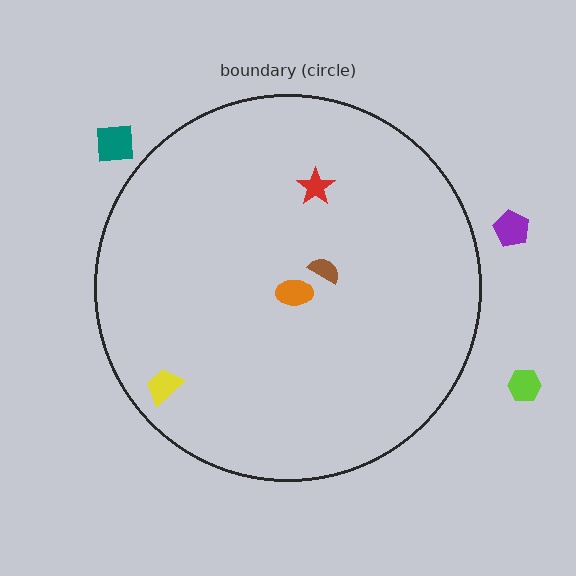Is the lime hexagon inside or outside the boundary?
Outside.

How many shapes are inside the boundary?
4 inside, 3 outside.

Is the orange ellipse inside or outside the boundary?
Inside.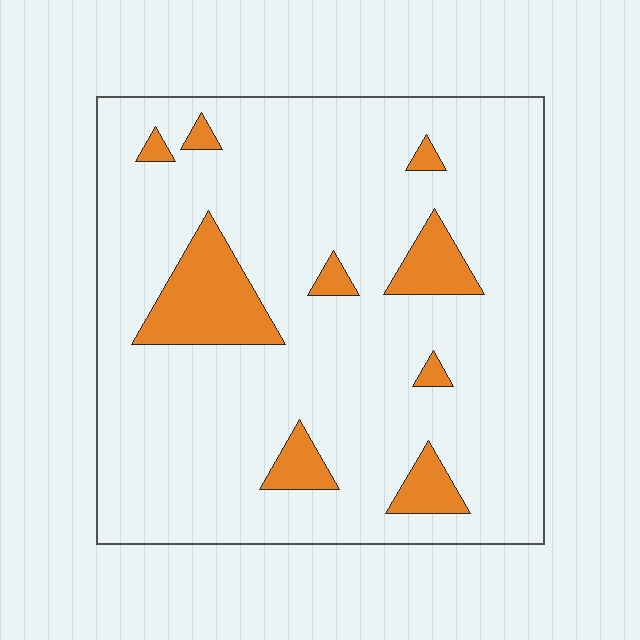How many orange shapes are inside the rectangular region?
9.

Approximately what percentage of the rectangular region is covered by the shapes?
Approximately 15%.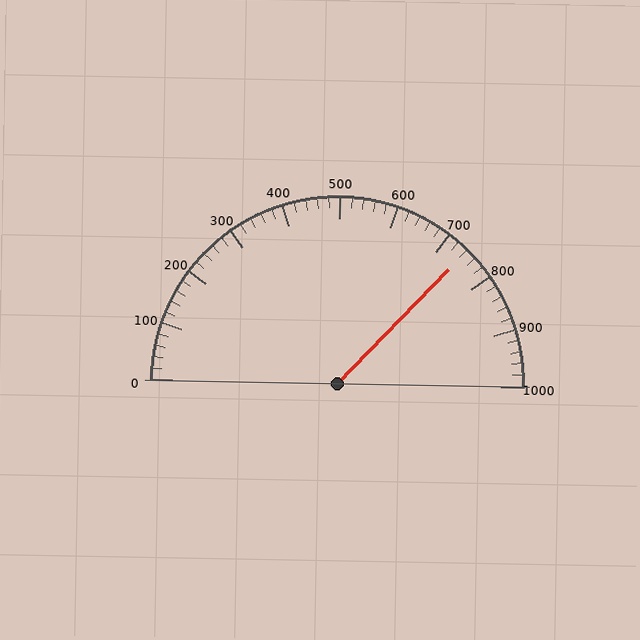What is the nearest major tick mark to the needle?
The nearest major tick mark is 700.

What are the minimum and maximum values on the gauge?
The gauge ranges from 0 to 1000.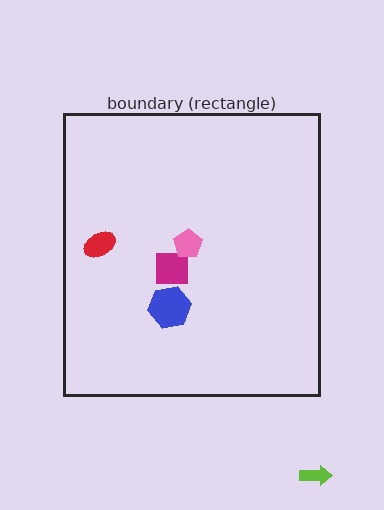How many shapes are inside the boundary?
4 inside, 1 outside.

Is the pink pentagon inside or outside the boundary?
Inside.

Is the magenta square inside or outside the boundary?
Inside.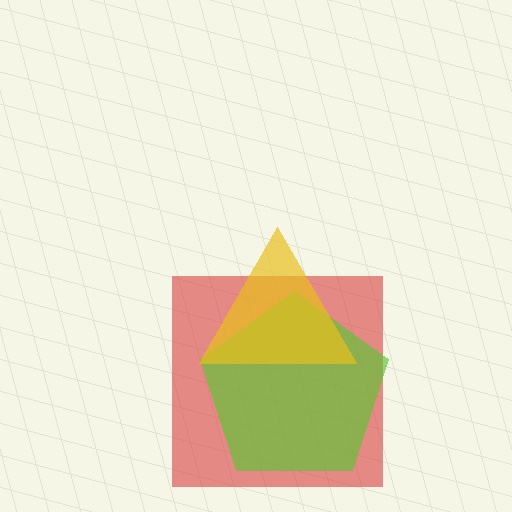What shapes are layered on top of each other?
The layered shapes are: a red square, a lime pentagon, a yellow triangle.